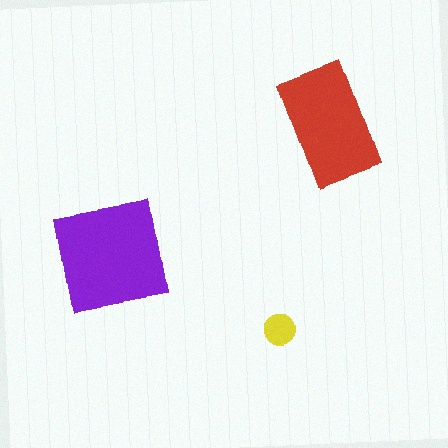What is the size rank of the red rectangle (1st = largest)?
2nd.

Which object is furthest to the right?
The red rectangle is rightmost.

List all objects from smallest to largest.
The yellow circle, the red rectangle, the purple square.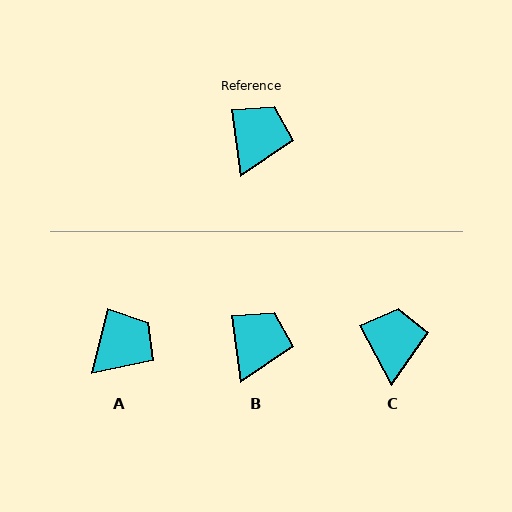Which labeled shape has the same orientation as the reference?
B.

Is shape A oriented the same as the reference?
No, it is off by about 22 degrees.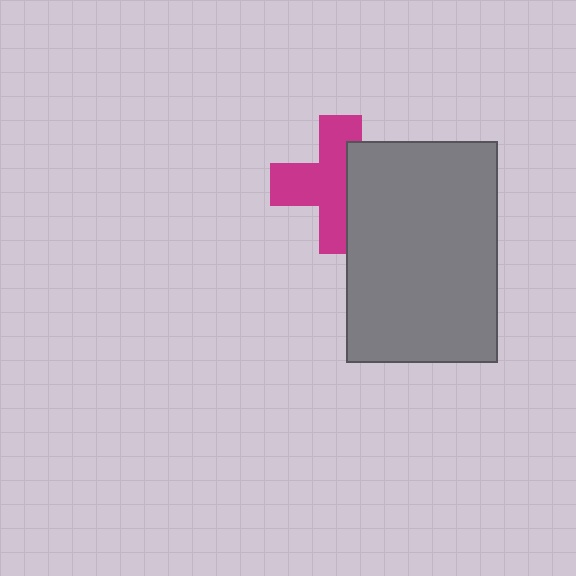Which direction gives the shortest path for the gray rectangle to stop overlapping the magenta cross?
Moving right gives the shortest separation.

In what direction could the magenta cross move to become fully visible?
The magenta cross could move left. That would shift it out from behind the gray rectangle entirely.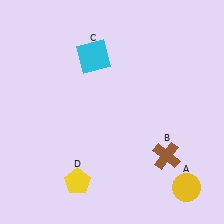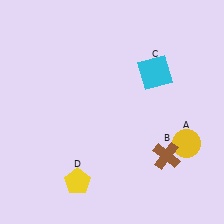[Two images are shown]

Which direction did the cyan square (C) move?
The cyan square (C) moved right.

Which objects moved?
The objects that moved are: the yellow circle (A), the cyan square (C).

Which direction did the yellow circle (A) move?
The yellow circle (A) moved up.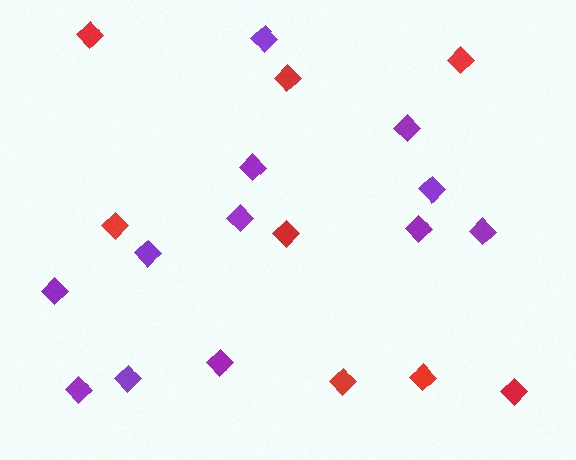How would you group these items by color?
There are 2 groups: one group of red diamonds (8) and one group of purple diamonds (12).